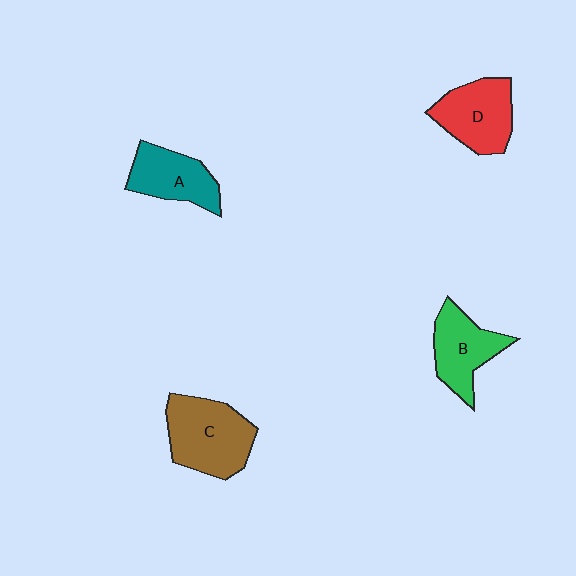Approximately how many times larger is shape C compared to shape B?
Approximately 1.3 times.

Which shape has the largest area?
Shape C (brown).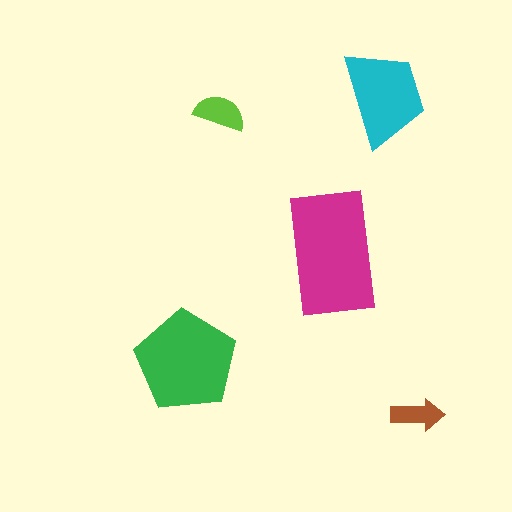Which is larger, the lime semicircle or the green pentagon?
The green pentagon.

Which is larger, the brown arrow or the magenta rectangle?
The magenta rectangle.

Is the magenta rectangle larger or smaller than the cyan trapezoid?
Larger.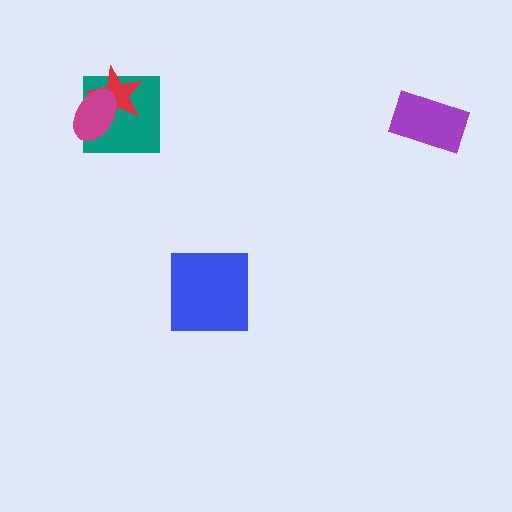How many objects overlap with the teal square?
2 objects overlap with the teal square.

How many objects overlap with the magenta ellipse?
2 objects overlap with the magenta ellipse.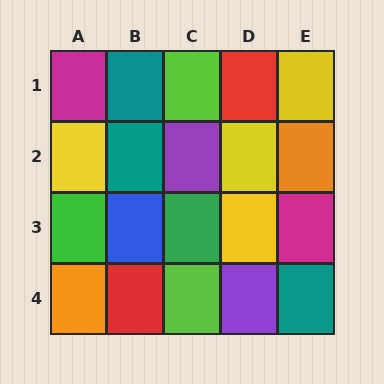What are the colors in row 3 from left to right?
Green, blue, green, yellow, magenta.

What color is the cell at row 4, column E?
Teal.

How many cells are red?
2 cells are red.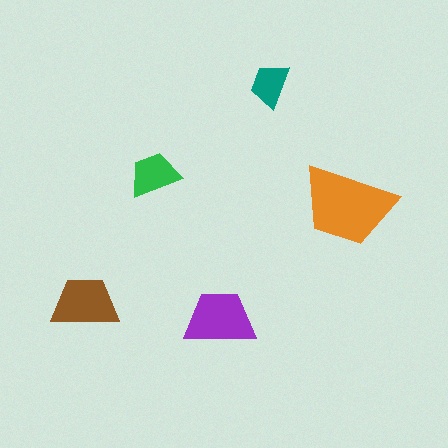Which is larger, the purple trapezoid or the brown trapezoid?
The purple one.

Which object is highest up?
The teal trapezoid is topmost.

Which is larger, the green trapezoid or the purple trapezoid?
The purple one.